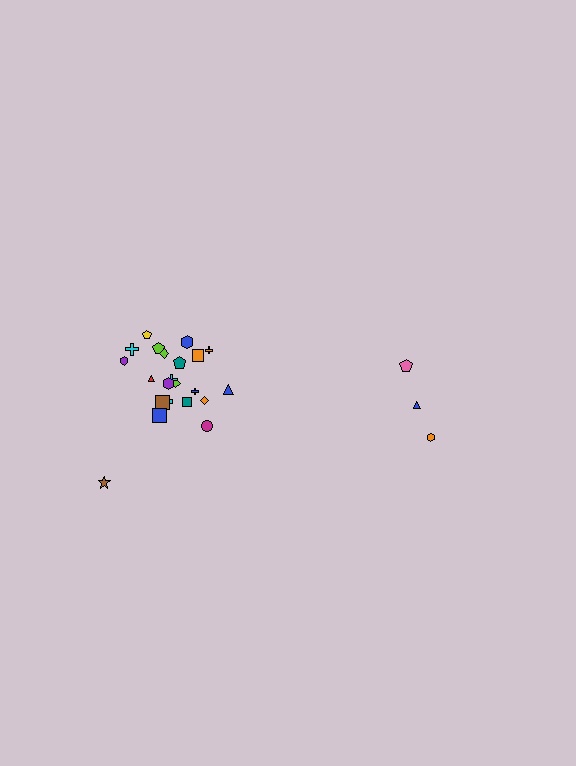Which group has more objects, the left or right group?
The left group.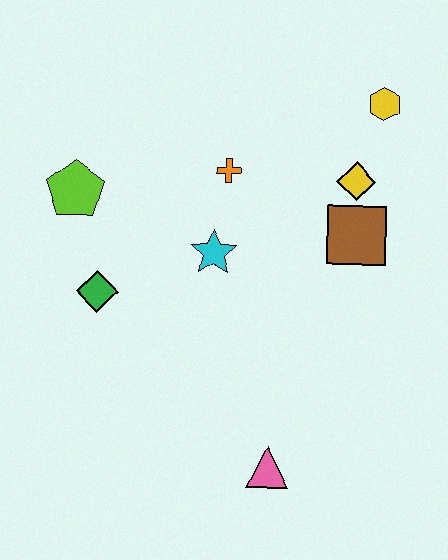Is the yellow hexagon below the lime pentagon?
No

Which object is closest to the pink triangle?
The cyan star is closest to the pink triangle.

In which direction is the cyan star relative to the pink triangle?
The cyan star is above the pink triangle.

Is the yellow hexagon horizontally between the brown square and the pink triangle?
No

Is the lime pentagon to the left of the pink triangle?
Yes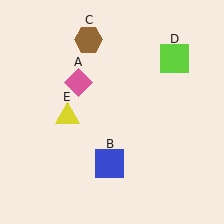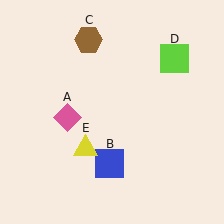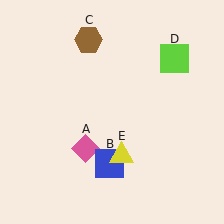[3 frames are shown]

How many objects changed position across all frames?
2 objects changed position: pink diamond (object A), yellow triangle (object E).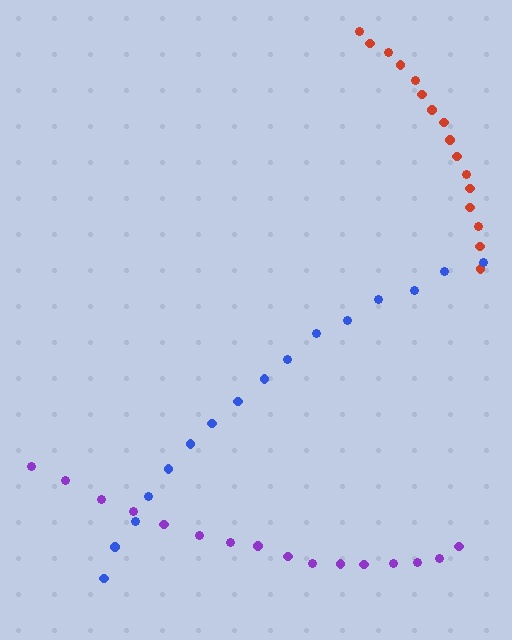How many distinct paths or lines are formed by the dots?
There are 3 distinct paths.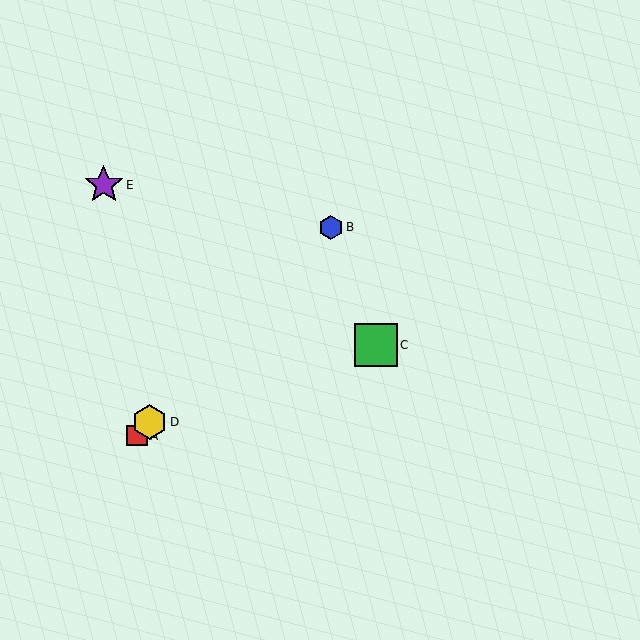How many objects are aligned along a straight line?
3 objects (A, B, D) are aligned along a straight line.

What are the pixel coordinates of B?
Object B is at (331, 227).